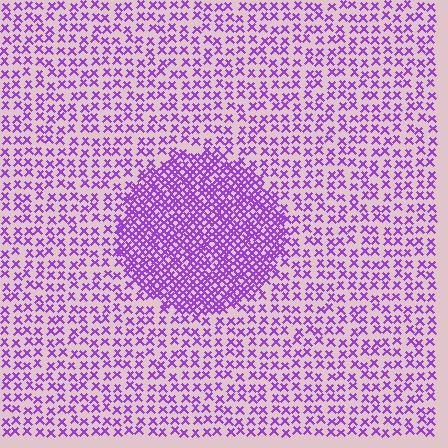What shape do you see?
I see a circle.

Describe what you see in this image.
The image contains small purple elements arranged at two different densities. A circle-shaped region is visible where the elements are more densely packed than the surrounding area.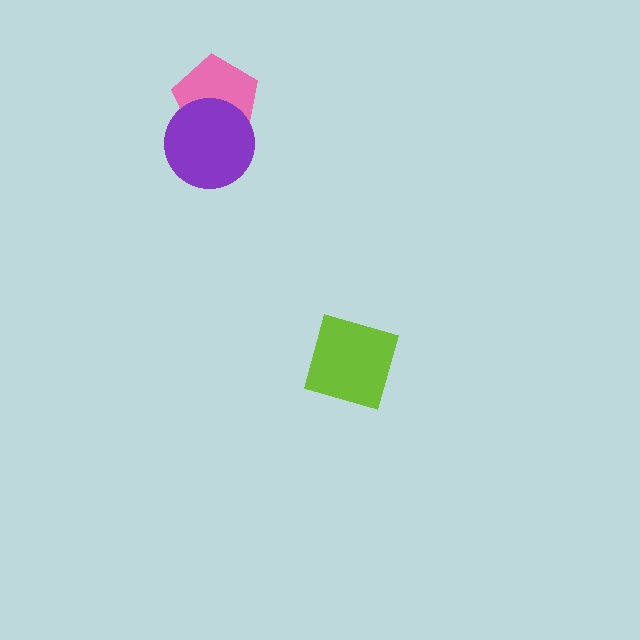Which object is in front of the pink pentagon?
The purple circle is in front of the pink pentagon.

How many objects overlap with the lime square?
0 objects overlap with the lime square.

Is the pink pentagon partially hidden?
Yes, it is partially covered by another shape.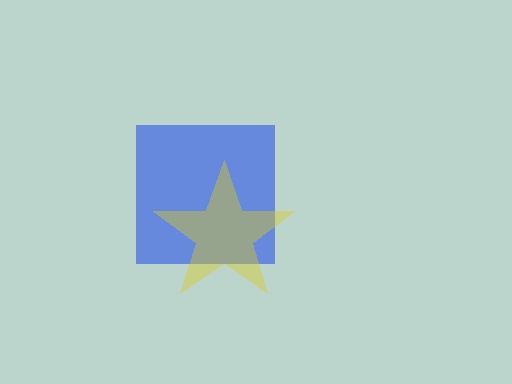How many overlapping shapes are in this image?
There are 2 overlapping shapes in the image.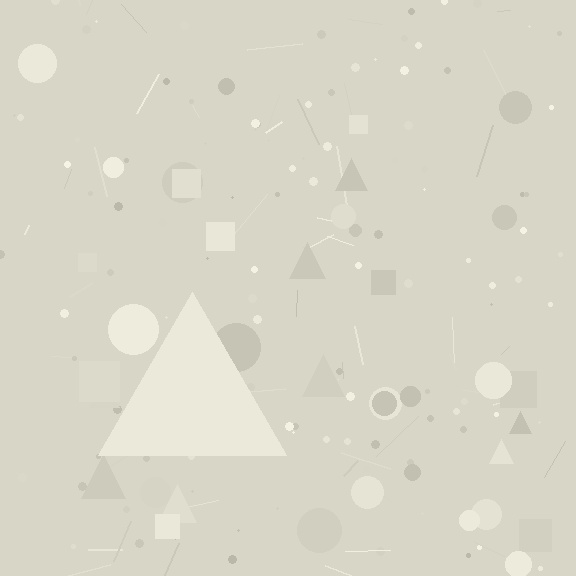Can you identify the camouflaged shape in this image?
The camouflaged shape is a triangle.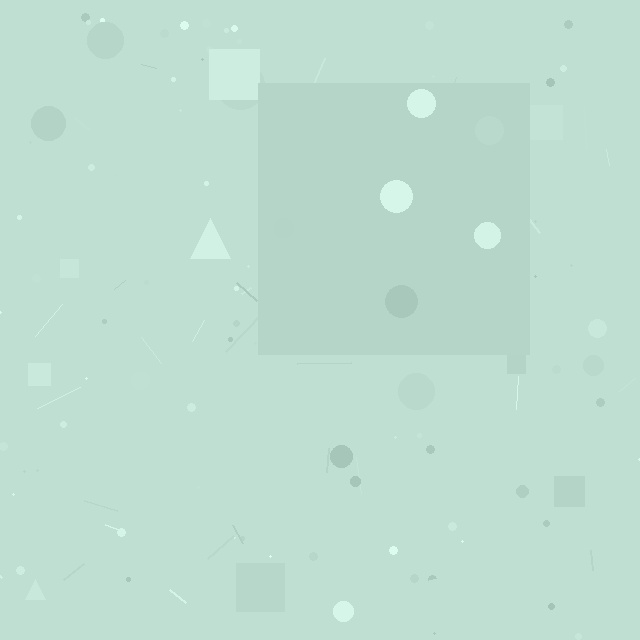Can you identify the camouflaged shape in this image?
The camouflaged shape is a square.